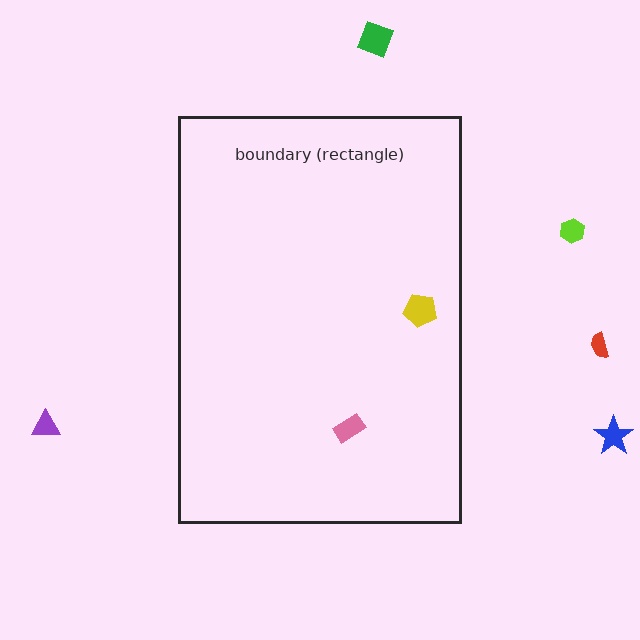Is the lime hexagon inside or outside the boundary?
Outside.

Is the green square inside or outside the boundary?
Outside.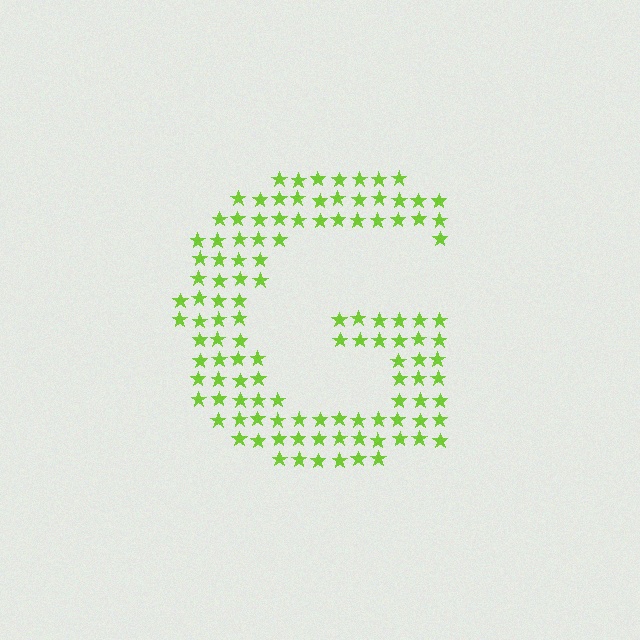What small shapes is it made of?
It is made of small stars.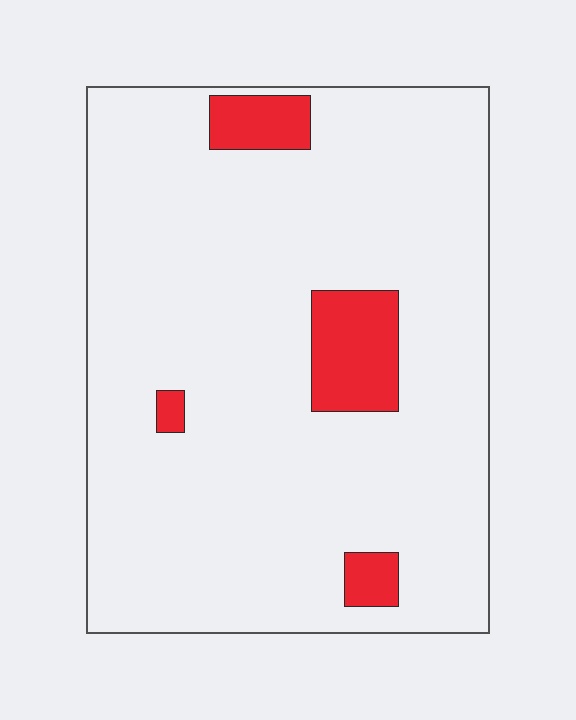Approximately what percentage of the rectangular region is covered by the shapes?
Approximately 10%.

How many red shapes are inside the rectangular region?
4.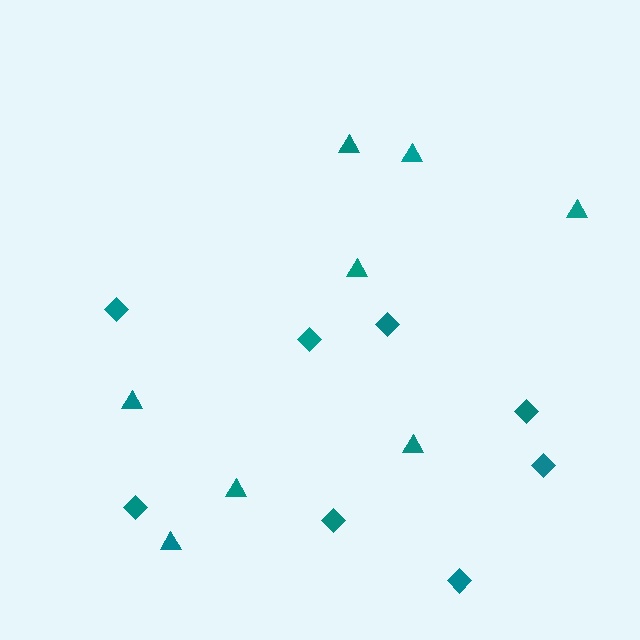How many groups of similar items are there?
There are 2 groups: one group of diamonds (8) and one group of triangles (8).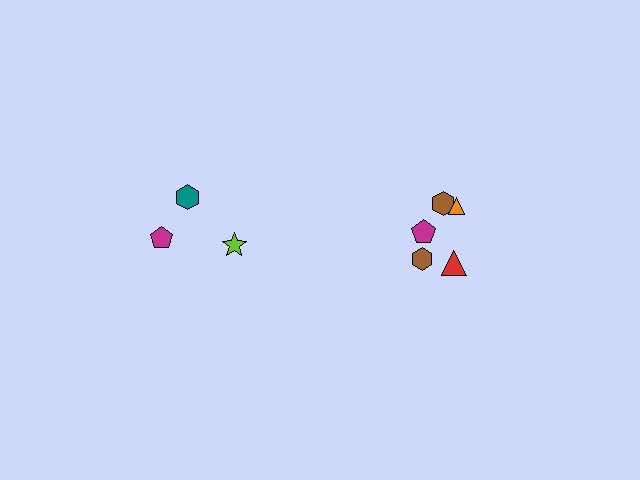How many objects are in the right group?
There are 5 objects.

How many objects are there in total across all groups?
There are 8 objects.